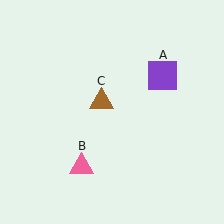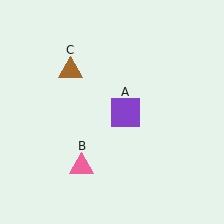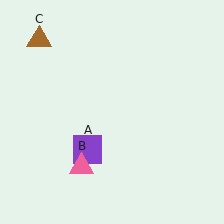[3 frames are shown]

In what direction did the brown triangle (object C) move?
The brown triangle (object C) moved up and to the left.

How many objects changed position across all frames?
2 objects changed position: purple square (object A), brown triangle (object C).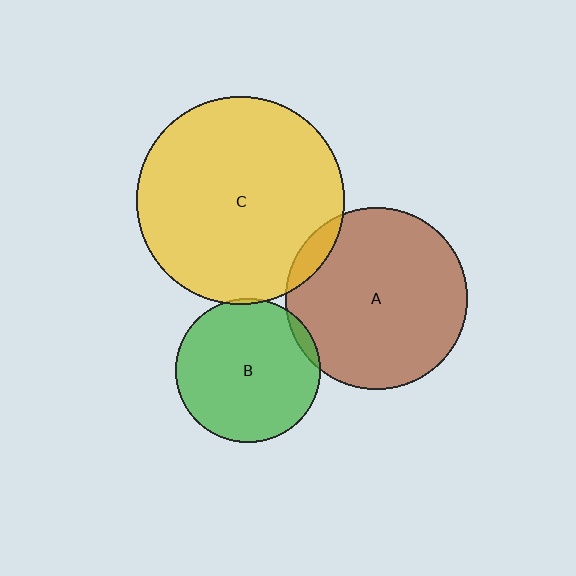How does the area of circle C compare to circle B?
Approximately 2.1 times.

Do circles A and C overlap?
Yes.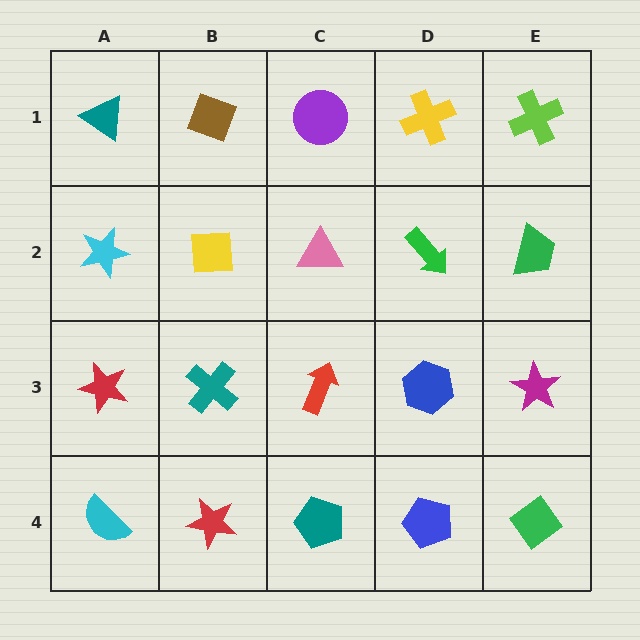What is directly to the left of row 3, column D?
A red arrow.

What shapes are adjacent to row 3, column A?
A cyan star (row 2, column A), a cyan semicircle (row 4, column A), a teal cross (row 3, column B).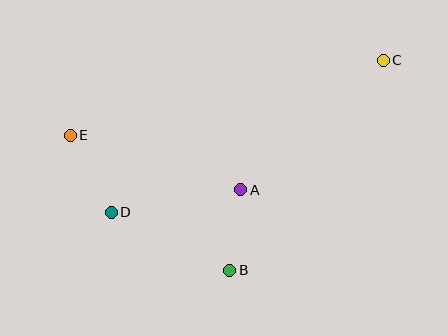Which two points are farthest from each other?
Points C and E are farthest from each other.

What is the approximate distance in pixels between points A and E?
The distance between A and E is approximately 179 pixels.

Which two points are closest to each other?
Points A and B are closest to each other.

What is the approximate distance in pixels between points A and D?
The distance between A and D is approximately 131 pixels.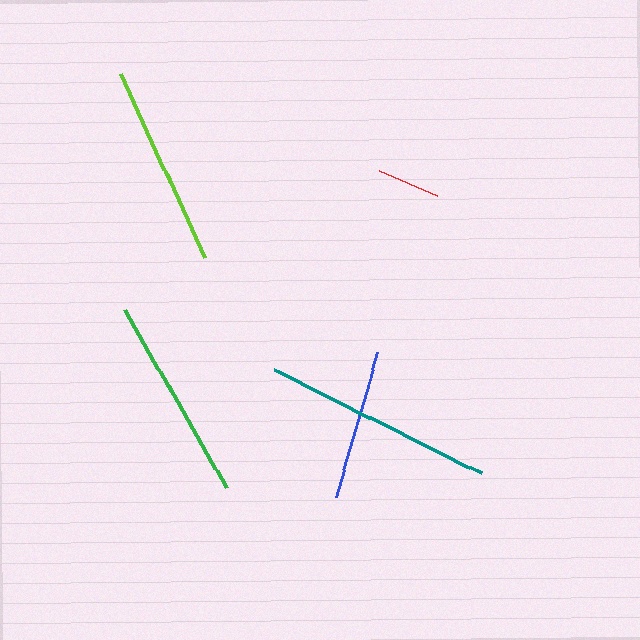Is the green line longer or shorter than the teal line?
The teal line is longer than the green line.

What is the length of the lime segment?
The lime segment is approximately 202 pixels long.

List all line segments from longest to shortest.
From longest to shortest: teal, green, lime, blue, red.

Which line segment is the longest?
The teal line is the longest at approximately 231 pixels.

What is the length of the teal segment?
The teal segment is approximately 231 pixels long.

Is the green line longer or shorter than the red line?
The green line is longer than the red line.